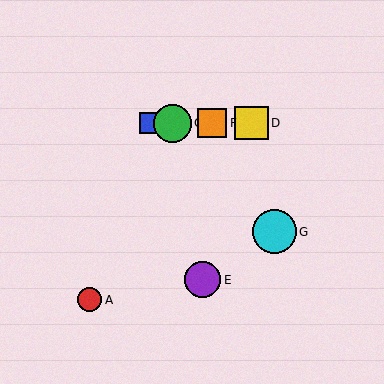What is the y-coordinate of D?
Object D is at y≈123.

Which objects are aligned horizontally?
Objects B, C, D, F are aligned horizontally.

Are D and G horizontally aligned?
No, D is at y≈123 and G is at y≈232.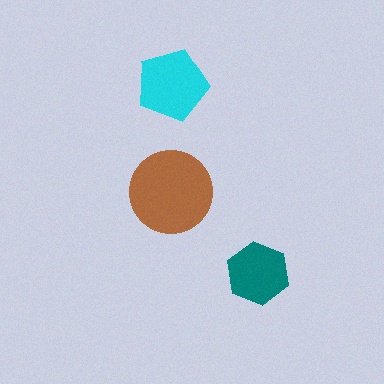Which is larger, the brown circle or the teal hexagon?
The brown circle.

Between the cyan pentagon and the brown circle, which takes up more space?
The brown circle.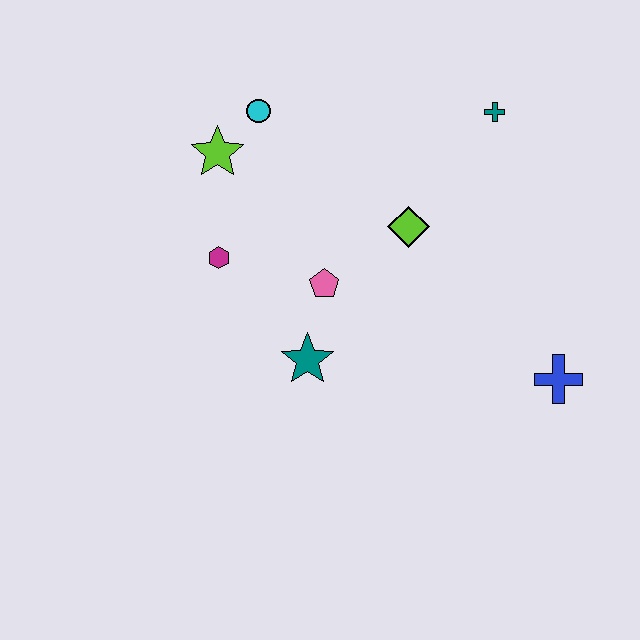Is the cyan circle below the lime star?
No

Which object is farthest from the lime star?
The blue cross is farthest from the lime star.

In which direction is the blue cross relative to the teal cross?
The blue cross is below the teal cross.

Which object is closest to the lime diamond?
The pink pentagon is closest to the lime diamond.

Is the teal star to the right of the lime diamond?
No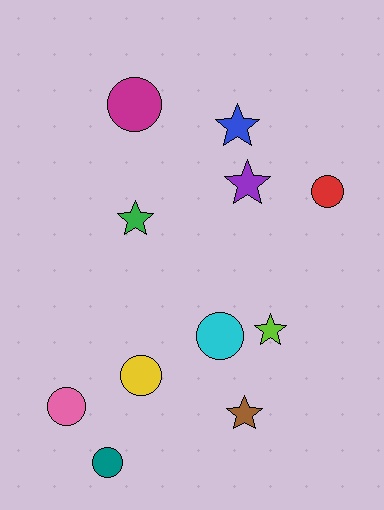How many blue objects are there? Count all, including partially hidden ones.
There is 1 blue object.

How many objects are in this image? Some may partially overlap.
There are 11 objects.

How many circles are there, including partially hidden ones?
There are 6 circles.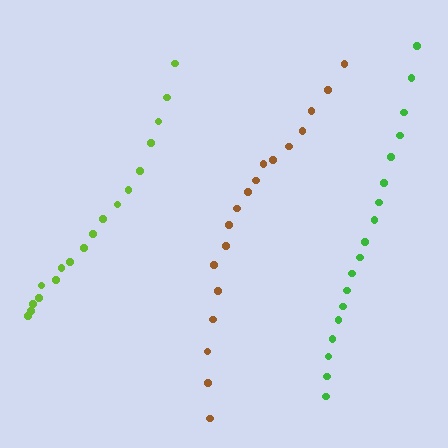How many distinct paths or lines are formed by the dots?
There are 3 distinct paths.